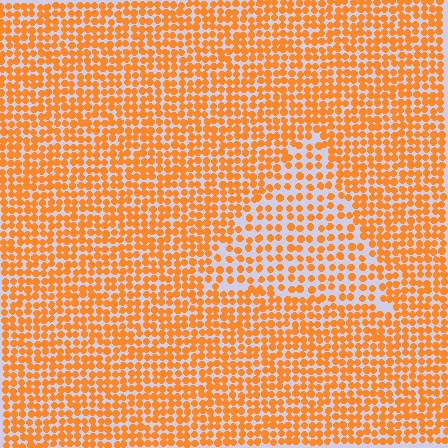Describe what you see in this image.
The image contains small orange elements arranged at two different densities. A triangle-shaped region is visible where the elements are less densely packed than the surrounding area.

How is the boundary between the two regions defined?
The boundary is defined by a change in element density (approximately 1.7x ratio). All elements are the same color, size, and shape.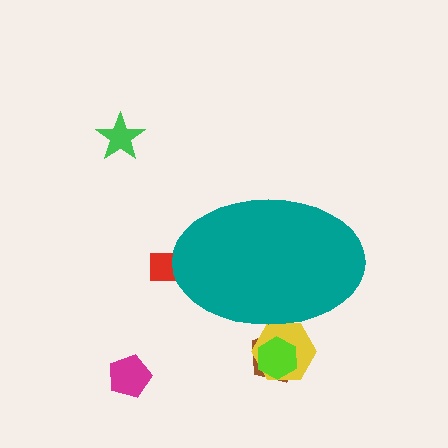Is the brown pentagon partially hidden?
Yes, the brown pentagon is partially hidden behind the teal ellipse.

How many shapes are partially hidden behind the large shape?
4 shapes are partially hidden.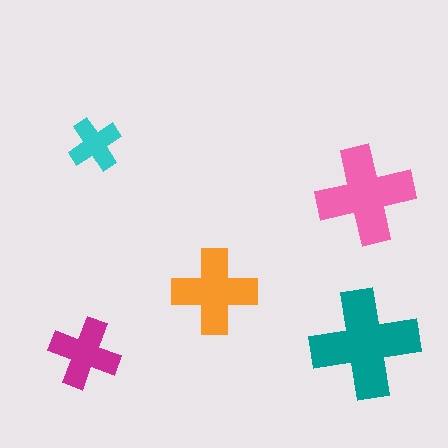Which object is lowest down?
The magenta cross is bottommost.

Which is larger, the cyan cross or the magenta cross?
The magenta one.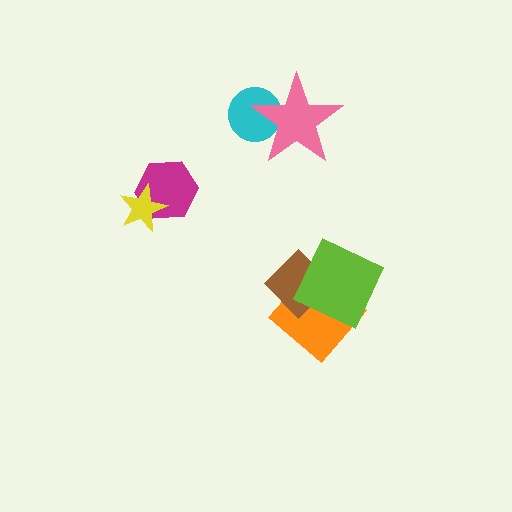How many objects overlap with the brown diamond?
2 objects overlap with the brown diamond.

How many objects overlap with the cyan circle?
1 object overlaps with the cyan circle.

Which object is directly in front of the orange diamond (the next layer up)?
The brown diamond is directly in front of the orange diamond.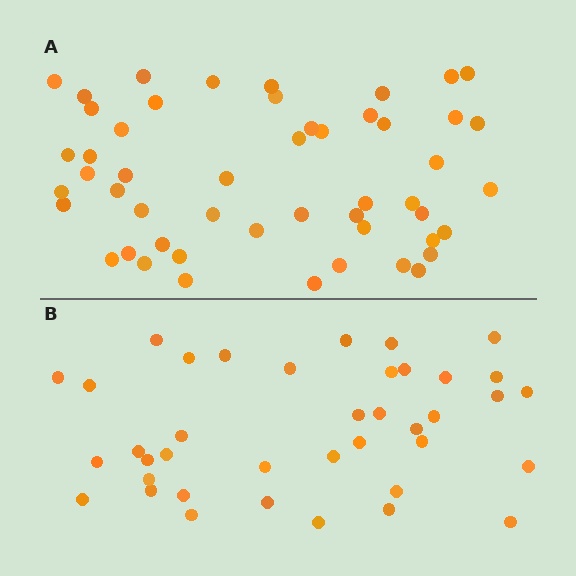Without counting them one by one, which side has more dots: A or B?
Region A (the top region) has more dots.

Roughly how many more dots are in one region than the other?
Region A has roughly 12 or so more dots than region B.